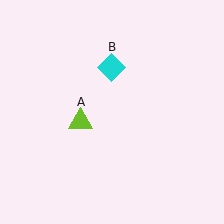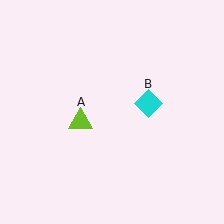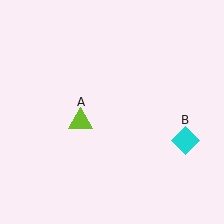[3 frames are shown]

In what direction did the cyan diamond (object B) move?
The cyan diamond (object B) moved down and to the right.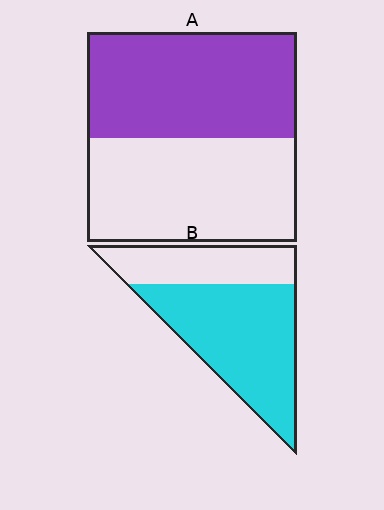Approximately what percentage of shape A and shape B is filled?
A is approximately 50% and B is approximately 65%.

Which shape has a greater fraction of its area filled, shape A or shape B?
Shape B.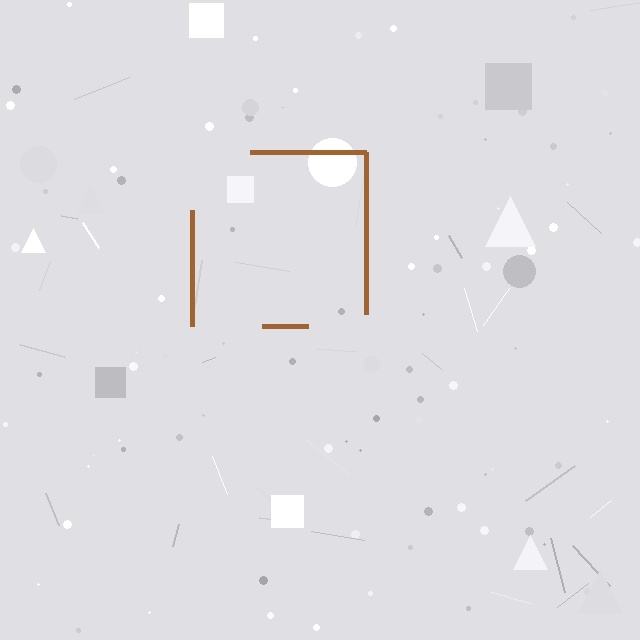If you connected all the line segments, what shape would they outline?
They would outline a square.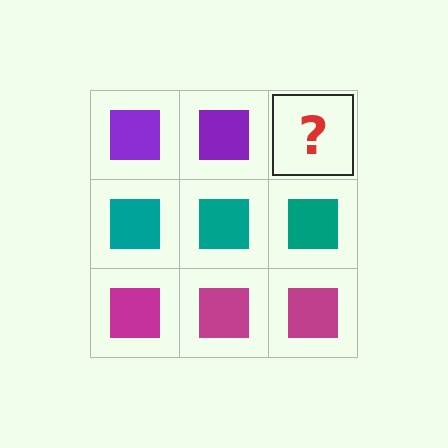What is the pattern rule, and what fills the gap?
The rule is that each row has a consistent color. The gap should be filled with a purple square.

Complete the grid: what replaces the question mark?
The question mark should be replaced with a purple square.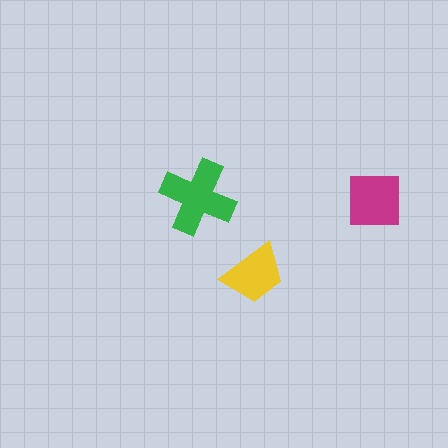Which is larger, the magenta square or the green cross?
The green cross.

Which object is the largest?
The green cross.